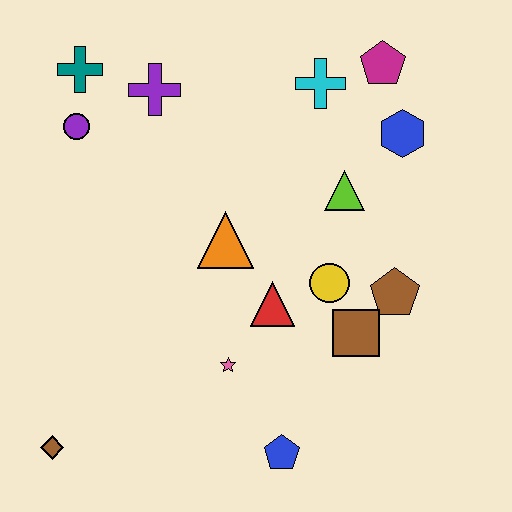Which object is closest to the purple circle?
The teal cross is closest to the purple circle.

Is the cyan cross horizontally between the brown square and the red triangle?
Yes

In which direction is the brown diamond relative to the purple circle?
The brown diamond is below the purple circle.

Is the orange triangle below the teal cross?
Yes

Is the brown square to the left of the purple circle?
No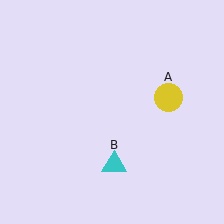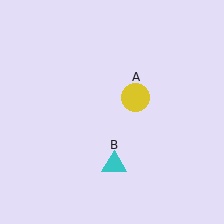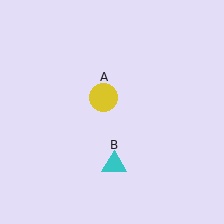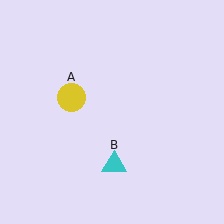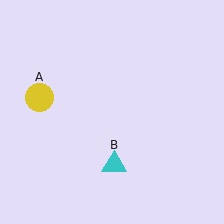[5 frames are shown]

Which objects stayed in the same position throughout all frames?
Cyan triangle (object B) remained stationary.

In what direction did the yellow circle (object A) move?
The yellow circle (object A) moved left.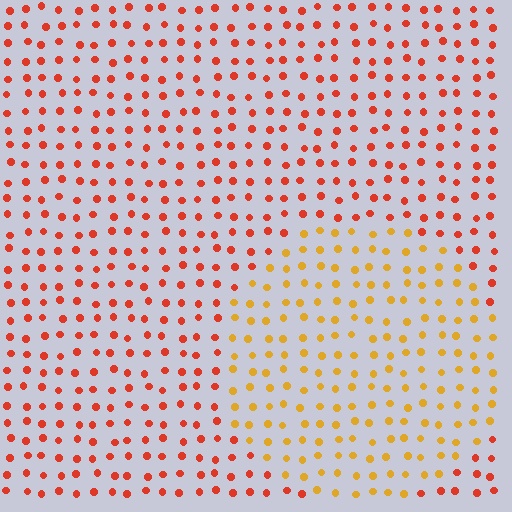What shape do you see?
I see a circle.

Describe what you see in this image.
The image is filled with small red elements in a uniform arrangement. A circle-shaped region is visible where the elements are tinted to a slightly different hue, forming a subtle color boundary.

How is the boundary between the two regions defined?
The boundary is defined purely by a slight shift in hue (about 36 degrees). Spacing, size, and orientation are identical on both sides.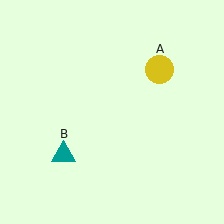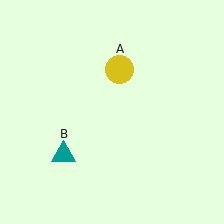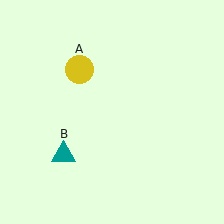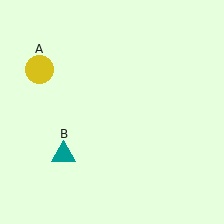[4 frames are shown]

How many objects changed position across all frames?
1 object changed position: yellow circle (object A).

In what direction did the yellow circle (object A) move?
The yellow circle (object A) moved left.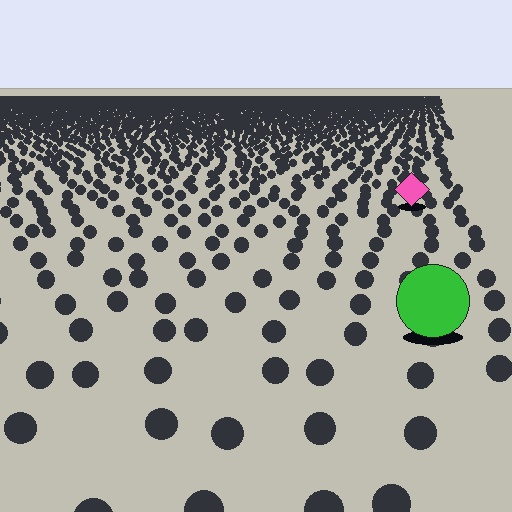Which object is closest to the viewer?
The green circle is closest. The texture marks near it are larger and more spread out.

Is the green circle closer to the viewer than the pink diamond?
Yes. The green circle is closer — you can tell from the texture gradient: the ground texture is coarser near it.